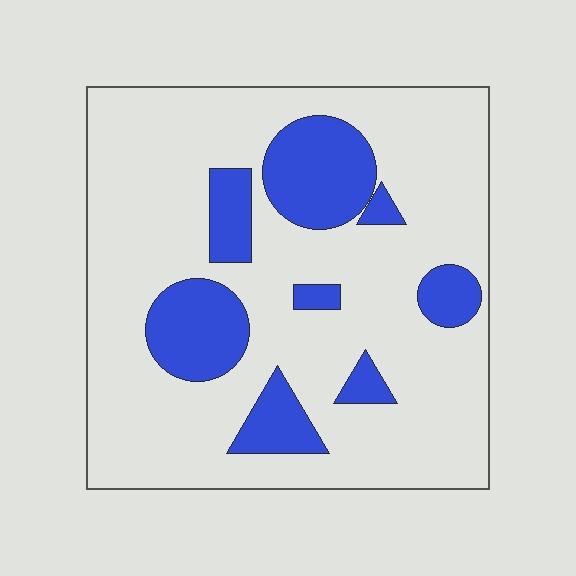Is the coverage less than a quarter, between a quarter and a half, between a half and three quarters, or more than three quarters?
Less than a quarter.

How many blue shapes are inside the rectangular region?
8.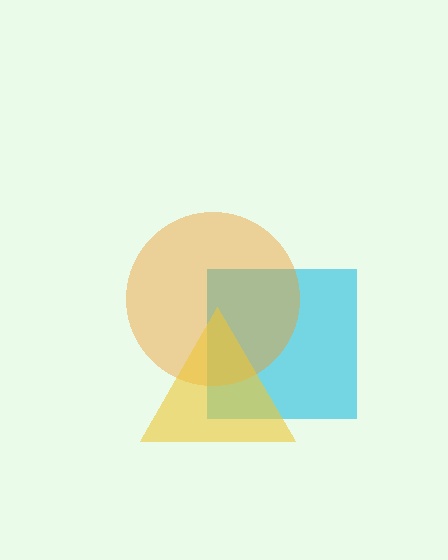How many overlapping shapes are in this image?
There are 3 overlapping shapes in the image.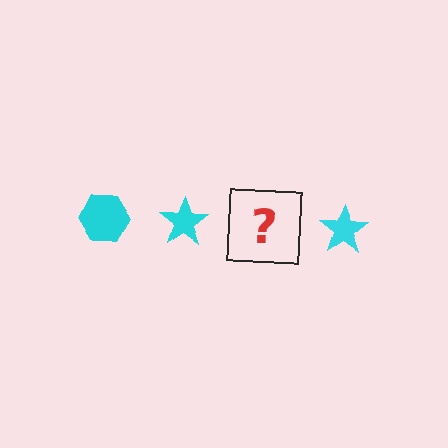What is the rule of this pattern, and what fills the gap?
The rule is that the pattern cycles through hexagon, star shapes in cyan. The gap should be filled with a cyan hexagon.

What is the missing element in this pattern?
The missing element is a cyan hexagon.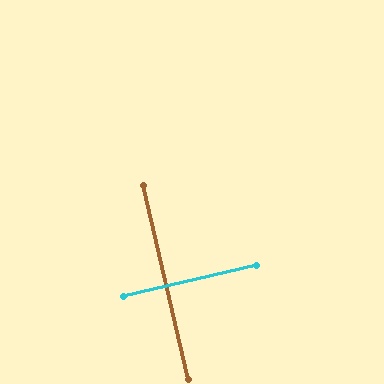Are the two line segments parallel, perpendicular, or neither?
Perpendicular — they meet at approximately 90°.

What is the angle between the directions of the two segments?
Approximately 90 degrees.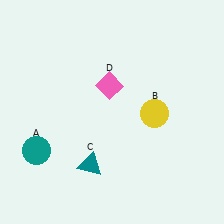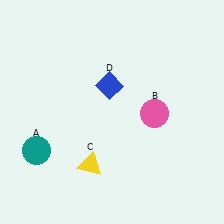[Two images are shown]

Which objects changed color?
B changed from yellow to pink. C changed from teal to yellow. D changed from pink to blue.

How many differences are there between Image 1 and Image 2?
There are 3 differences between the two images.